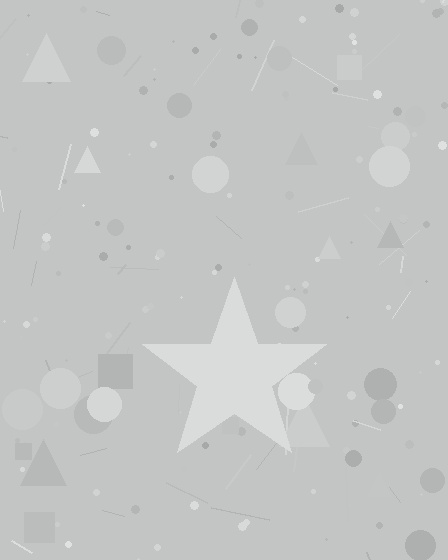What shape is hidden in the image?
A star is hidden in the image.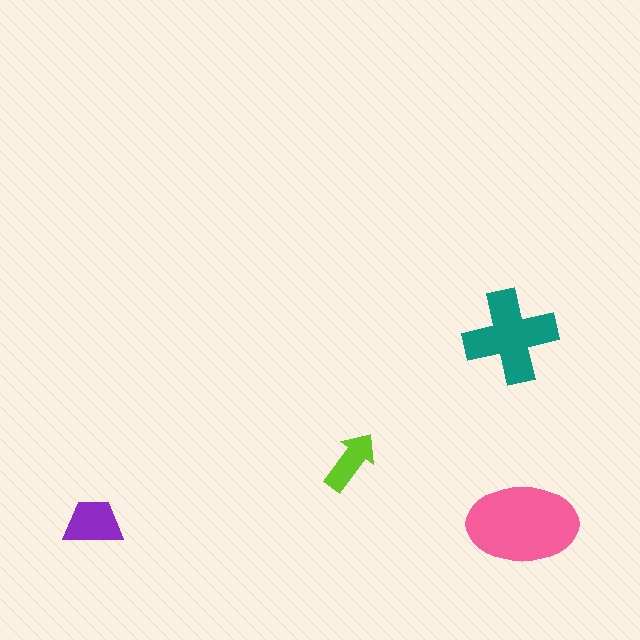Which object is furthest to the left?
The purple trapezoid is leftmost.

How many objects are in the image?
There are 4 objects in the image.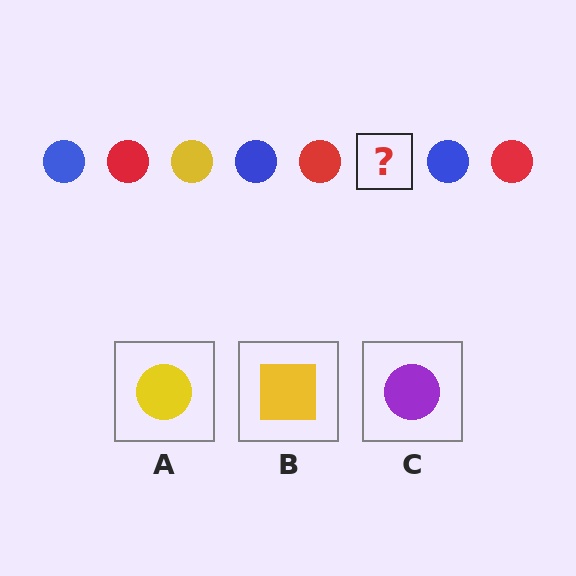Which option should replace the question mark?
Option A.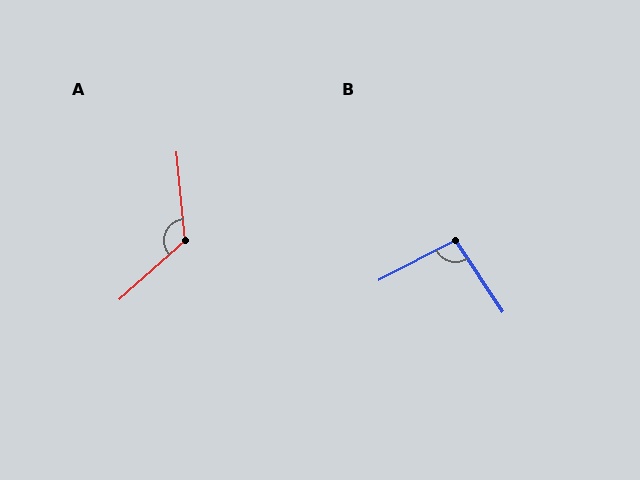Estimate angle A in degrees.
Approximately 126 degrees.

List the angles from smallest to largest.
B (96°), A (126°).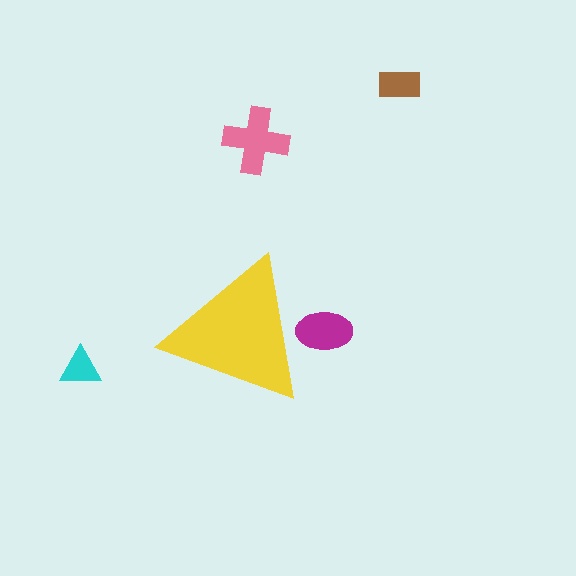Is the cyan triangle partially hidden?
No, the cyan triangle is fully visible.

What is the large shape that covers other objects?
A yellow triangle.